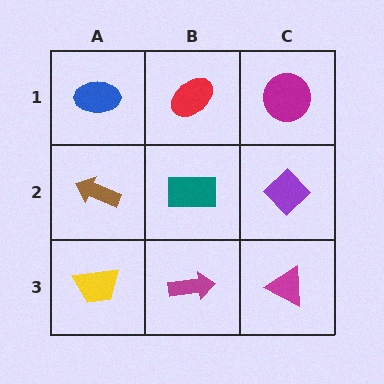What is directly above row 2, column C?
A magenta circle.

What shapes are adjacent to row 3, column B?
A teal rectangle (row 2, column B), a yellow trapezoid (row 3, column A), a magenta triangle (row 3, column C).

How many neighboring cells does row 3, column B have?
3.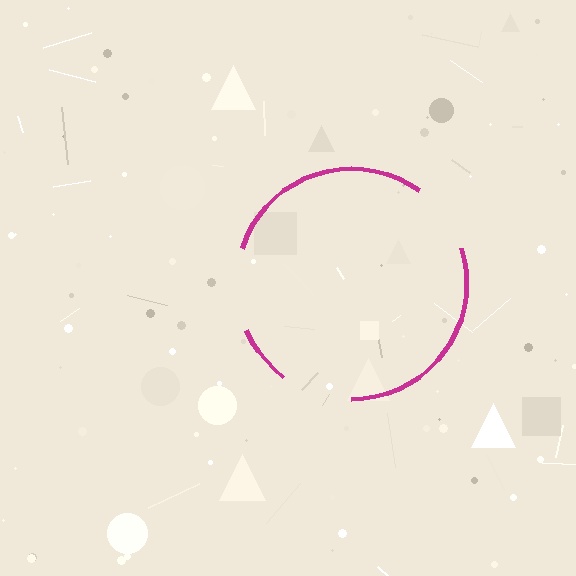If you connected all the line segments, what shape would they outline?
They would outline a circle.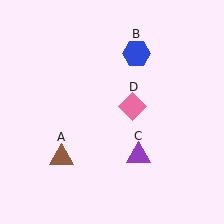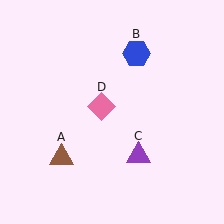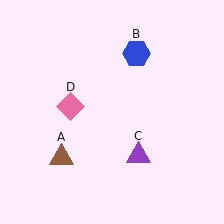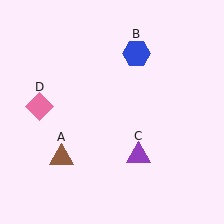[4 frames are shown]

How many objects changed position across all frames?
1 object changed position: pink diamond (object D).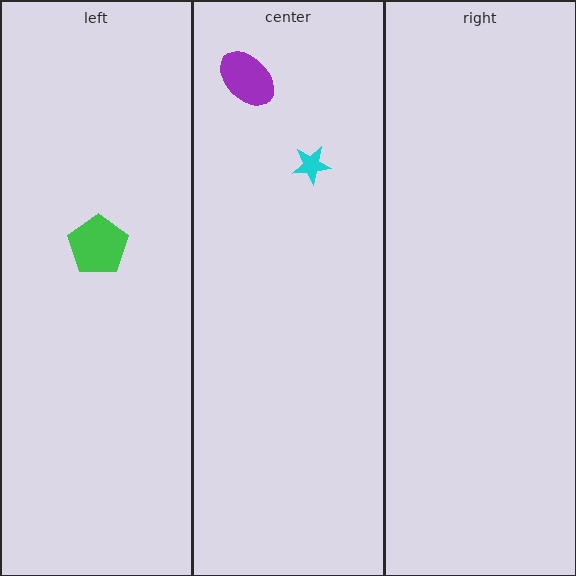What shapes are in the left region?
The green pentagon.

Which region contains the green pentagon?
The left region.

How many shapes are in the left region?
1.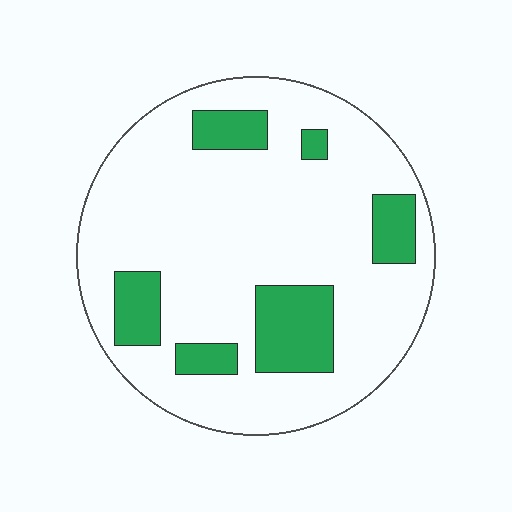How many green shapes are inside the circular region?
6.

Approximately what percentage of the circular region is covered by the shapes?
Approximately 20%.